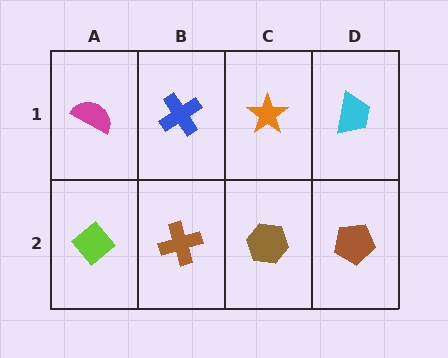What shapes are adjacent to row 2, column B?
A blue cross (row 1, column B), a lime diamond (row 2, column A), a brown hexagon (row 2, column C).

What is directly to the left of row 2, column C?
A brown cross.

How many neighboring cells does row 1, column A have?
2.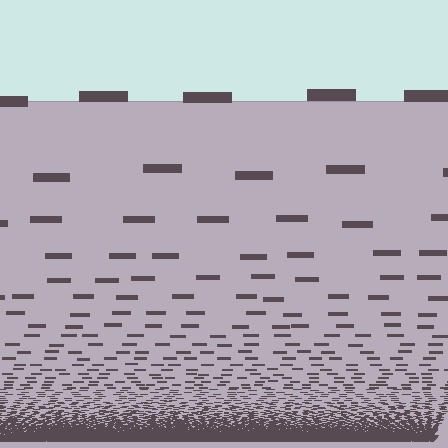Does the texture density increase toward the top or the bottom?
Density increases toward the bottom.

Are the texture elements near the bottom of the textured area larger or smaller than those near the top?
Smaller. The gradient is inverted — elements near the bottom are smaller and denser.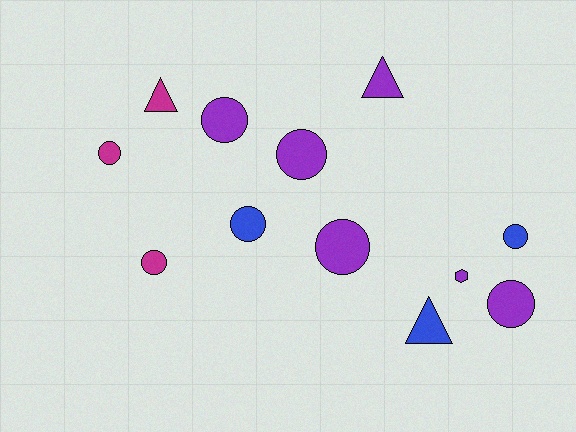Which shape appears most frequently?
Circle, with 8 objects.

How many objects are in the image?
There are 12 objects.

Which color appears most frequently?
Purple, with 6 objects.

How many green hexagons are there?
There are no green hexagons.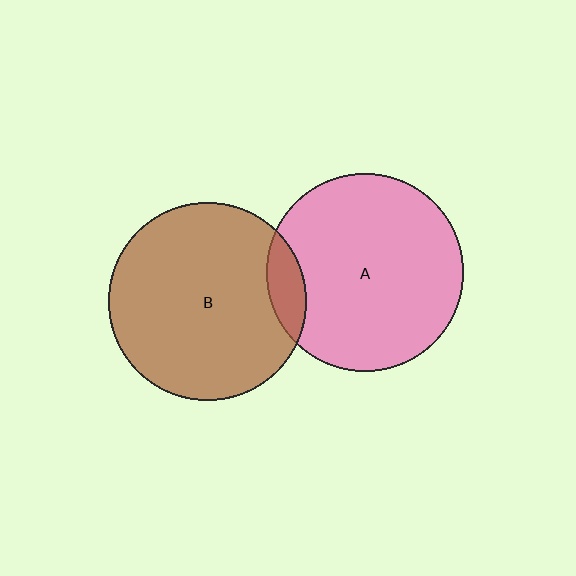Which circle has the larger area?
Circle B (brown).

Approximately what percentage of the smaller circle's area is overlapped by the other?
Approximately 10%.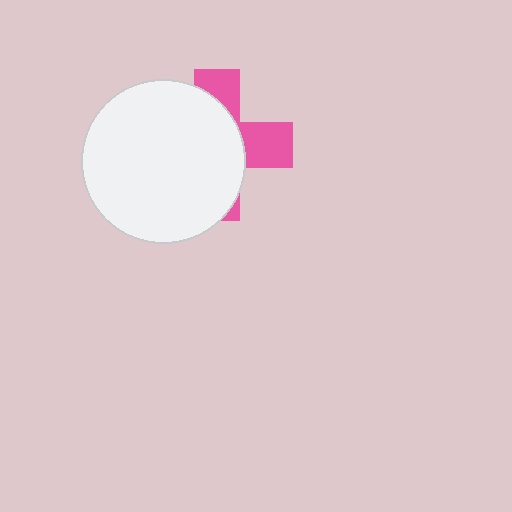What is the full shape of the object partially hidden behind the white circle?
The partially hidden object is a pink cross.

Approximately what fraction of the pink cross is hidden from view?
Roughly 66% of the pink cross is hidden behind the white circle.